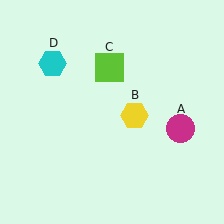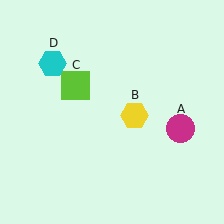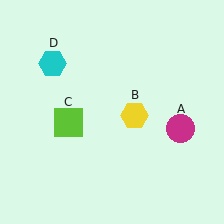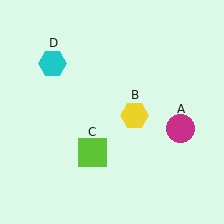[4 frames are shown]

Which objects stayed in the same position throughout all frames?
Magenta circle (object A) and yellow hexagon (object B) and cyan hexagon (object D) remained stationary.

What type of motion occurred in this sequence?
The lime square (object C) rotated counterclockwise around the center of the scene.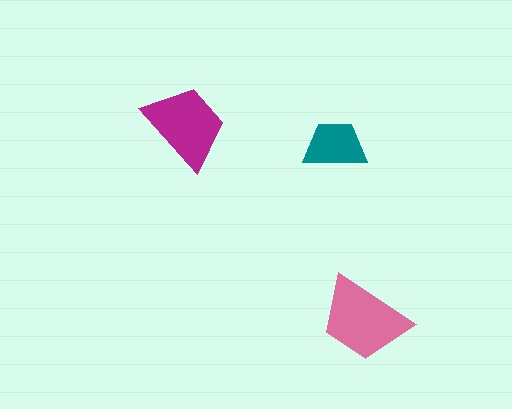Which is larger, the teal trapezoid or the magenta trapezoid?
The magenta one.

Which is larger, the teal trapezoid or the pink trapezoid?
The pink one.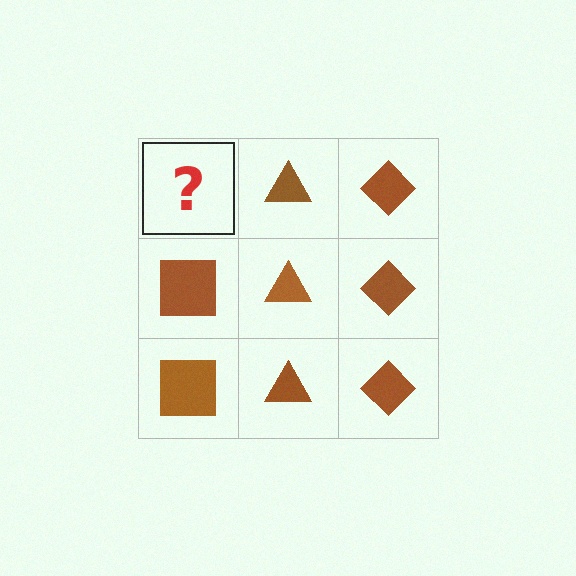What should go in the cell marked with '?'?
The missing cell should contain a brown square.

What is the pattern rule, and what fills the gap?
The rule is that each column has a consistent shape. The gap should be filled with a brown square.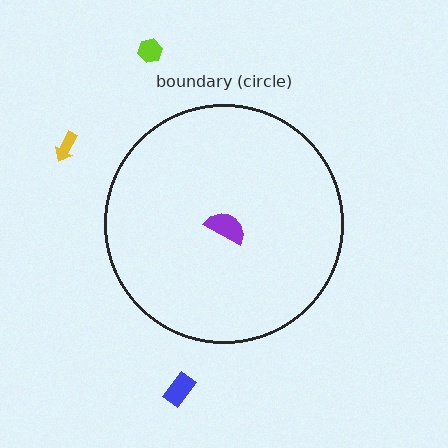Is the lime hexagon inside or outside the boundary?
Outside.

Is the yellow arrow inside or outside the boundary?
Outside.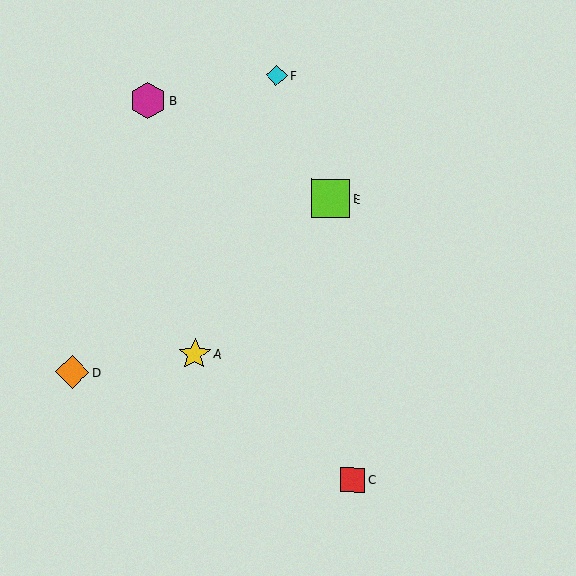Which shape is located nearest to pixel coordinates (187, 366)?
The yellow star (labeled A) at (195, 354) is nearest to that location.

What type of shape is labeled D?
Shape D is an orange diamond.